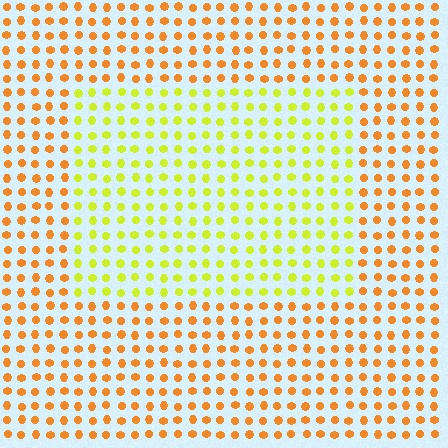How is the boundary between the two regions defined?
The boundary is defined purely by a slight shift in hue (about 43 degrees). Spacing, size, and orientation are identical on both sides.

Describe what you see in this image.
The image is filled with small orange elements in a uniform arrangement. A rectangle-shaped region is visible where the elements are tinted to a slightly different hue, forming a subtle color boundary.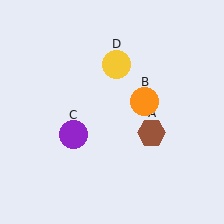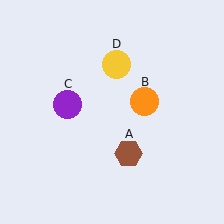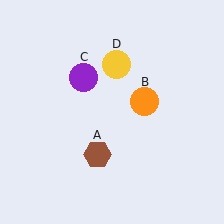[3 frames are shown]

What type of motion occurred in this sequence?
The brown hexagon (object A), purple circle (object C) rotated clockwise around the center of the scene.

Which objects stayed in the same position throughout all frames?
Orange circle (object B) and yellow circle (object D) remained stationary.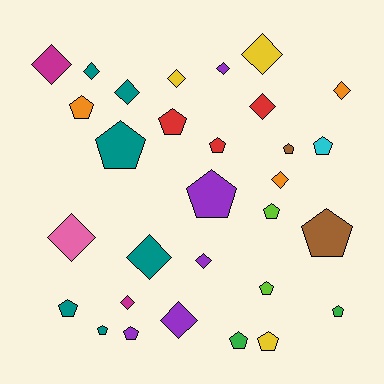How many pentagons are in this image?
There are 16 pentagons.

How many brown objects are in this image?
There are 2 brown objects.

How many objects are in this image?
There are 30 objects.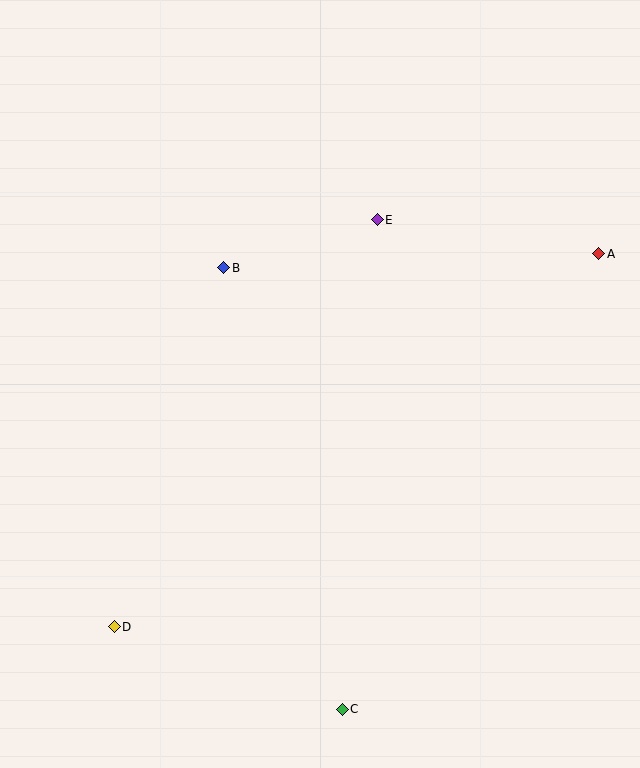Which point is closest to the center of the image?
Point B at (224, 268) is closest to the center.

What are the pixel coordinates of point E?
Point E is at (377, 220).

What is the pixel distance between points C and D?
The distance between C and D is 242 pixels.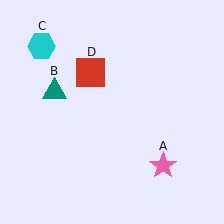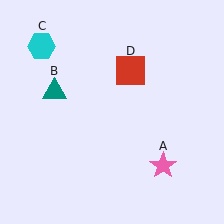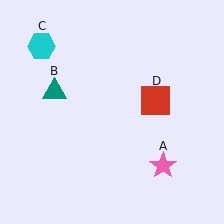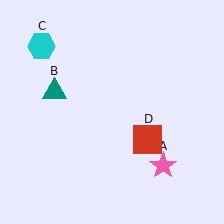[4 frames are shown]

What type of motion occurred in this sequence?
The red square (object D) rotated clockwise around the center of the scene.